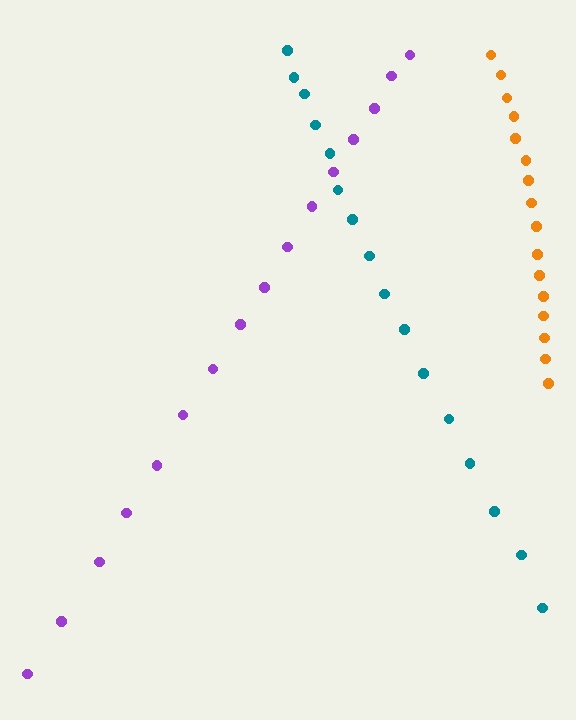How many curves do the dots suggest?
There are 3 distinct paths.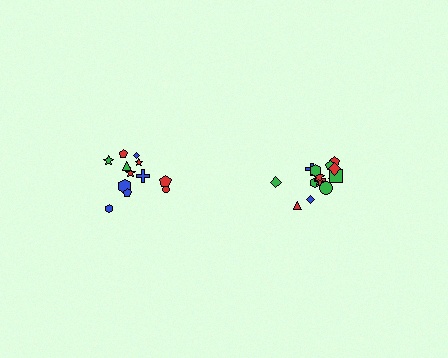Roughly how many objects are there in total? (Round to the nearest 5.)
Roughly 25 objects in total.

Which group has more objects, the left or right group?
The right group.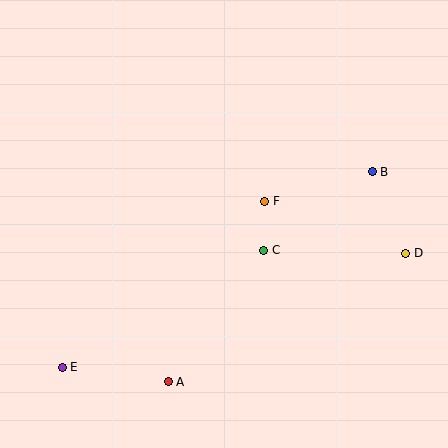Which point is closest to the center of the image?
Point F at (265, 201) is closest to the center.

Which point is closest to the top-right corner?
Point B is closest to the top-right corner.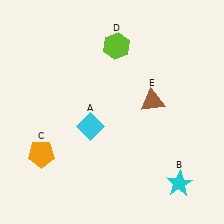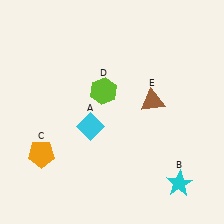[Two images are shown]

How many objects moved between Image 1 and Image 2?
1 object moved between the two images.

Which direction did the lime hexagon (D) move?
The lime hexagon (D) moved down.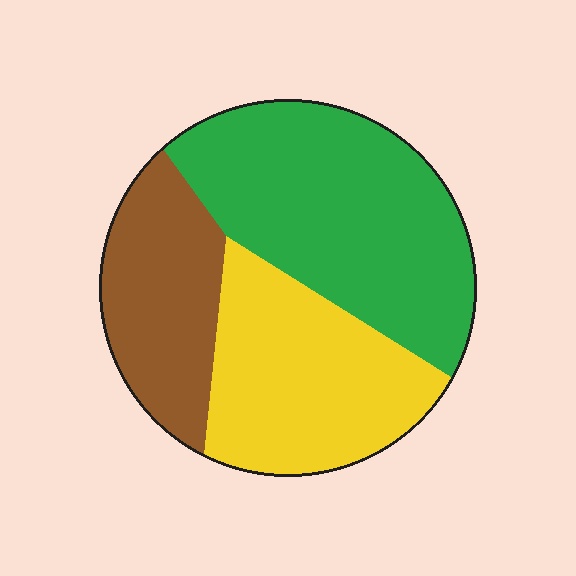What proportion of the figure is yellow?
Yellow covers 32% of the figure.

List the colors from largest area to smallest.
From largest to smallest: green, yellow, brown.